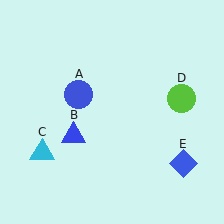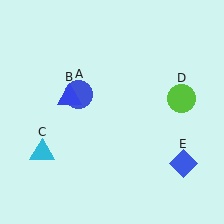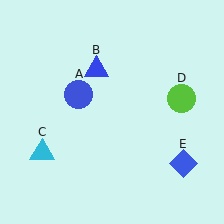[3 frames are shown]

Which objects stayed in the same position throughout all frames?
Blue circle (object A) and cyan triangle (object C) and lime circle (object D) and blue diamond (object E) remained stationary.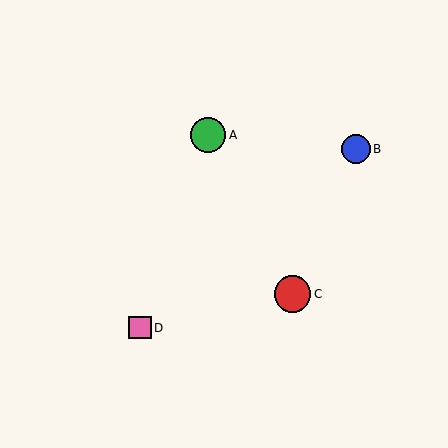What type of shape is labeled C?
Shape C is a red circle.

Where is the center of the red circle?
The center of the red circle is at (292, 294).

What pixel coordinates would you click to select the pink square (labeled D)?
Click at (140, 328) to select the pink square D.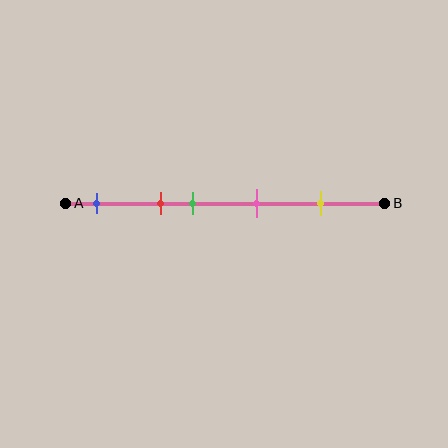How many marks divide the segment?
There are 5 marks dividing the segment.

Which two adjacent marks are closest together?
The red and green marks are the closest adjacent pair.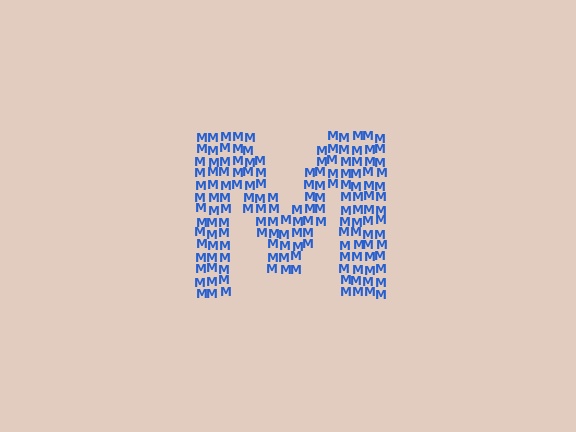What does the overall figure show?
The overall figure shows the letter M.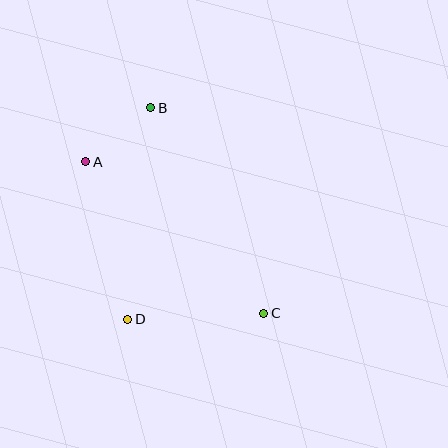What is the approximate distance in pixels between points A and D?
The distance between A and D is approximately 163 pixels.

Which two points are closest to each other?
Points A and B are closest to each other.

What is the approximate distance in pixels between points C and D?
The distance between C and D is approximately 136 pixels.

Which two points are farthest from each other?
Points B and C are farthest from each other.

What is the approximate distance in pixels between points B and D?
The distance between B and D is approximately 213 pixels.